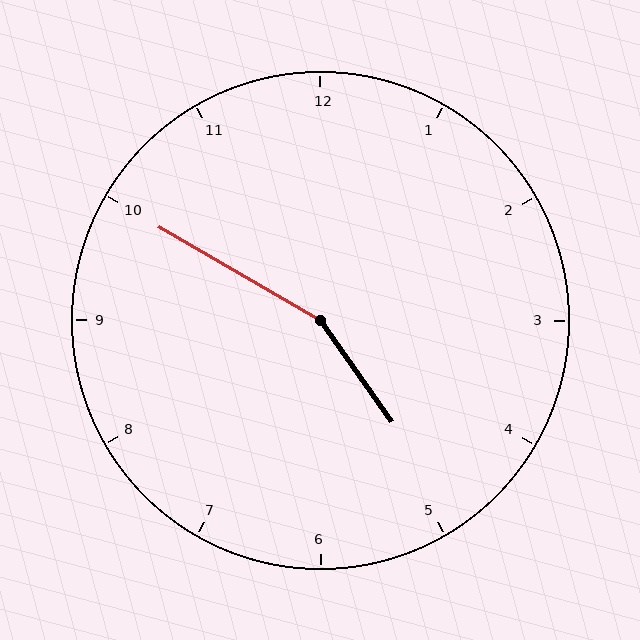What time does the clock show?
4:50.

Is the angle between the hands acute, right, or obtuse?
It is obtuse.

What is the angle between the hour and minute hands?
Approximately 155 degrees.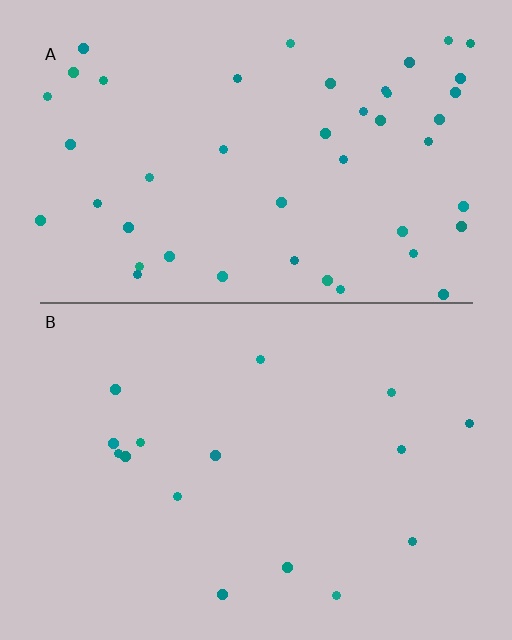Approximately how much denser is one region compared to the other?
Approximately 3.0× — region A over region B.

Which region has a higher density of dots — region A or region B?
A (the top).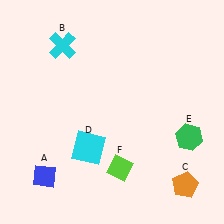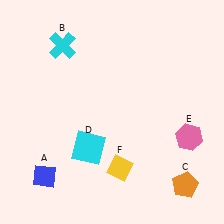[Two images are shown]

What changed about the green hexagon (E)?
In Image 1, E is green. In Image 2, it changed to pink.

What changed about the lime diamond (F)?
In Image 1, F is lime. In Image 2, it changed to yellow.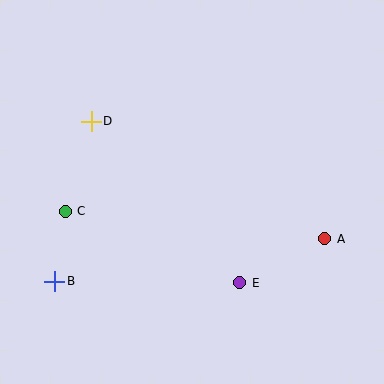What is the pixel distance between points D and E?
The distance between D and E is 219 pixels.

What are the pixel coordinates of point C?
Point C is at (65, 211).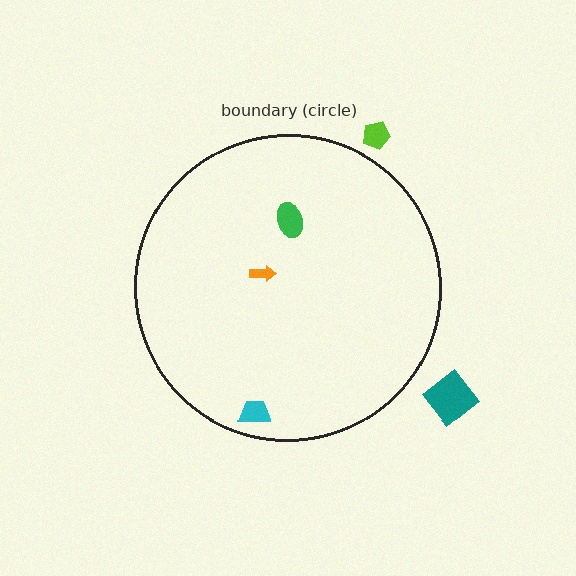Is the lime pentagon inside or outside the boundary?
Outside.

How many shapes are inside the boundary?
3 inside, 2 outside.